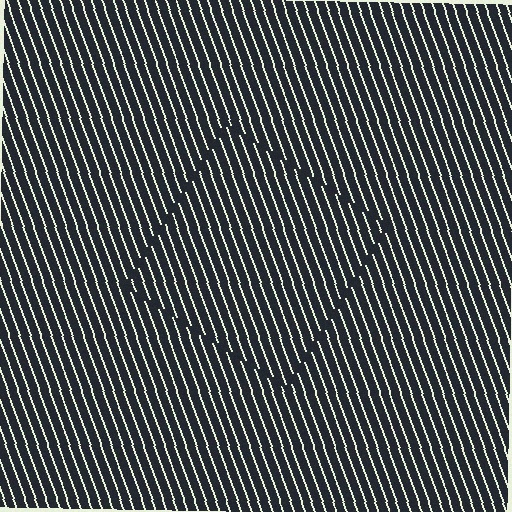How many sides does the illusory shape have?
4 sides — the line-ends trace a square.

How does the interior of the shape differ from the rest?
The interior of the shape contains the same grating, shifted by half a period — the contour is defined by the phase discontinuity where line-ends from the inner and outer gratings abut.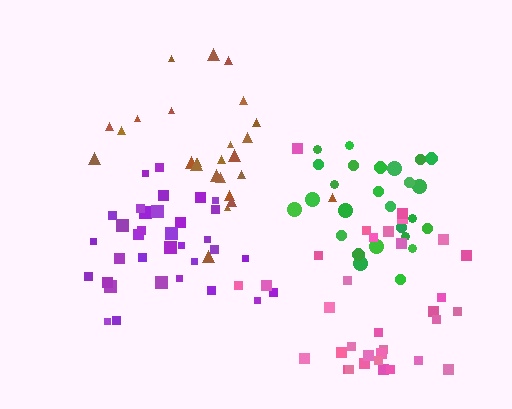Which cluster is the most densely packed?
Green.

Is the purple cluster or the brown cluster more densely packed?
Purple.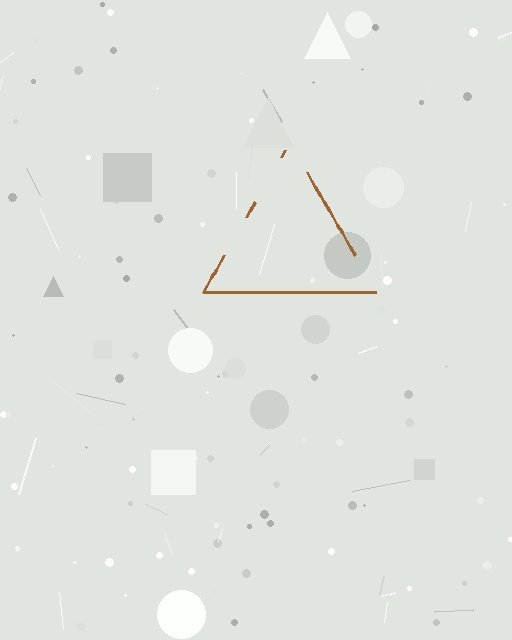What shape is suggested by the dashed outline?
The dashed outline suggests a triangle.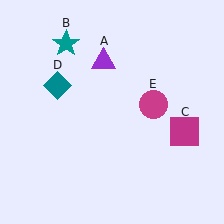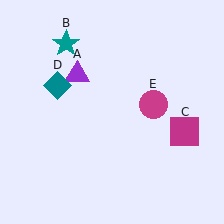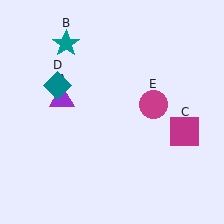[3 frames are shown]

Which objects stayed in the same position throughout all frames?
Teal star (object B) and magenta square (object C) and teal diamond (object D) and magenta circle (object E) remained stationary.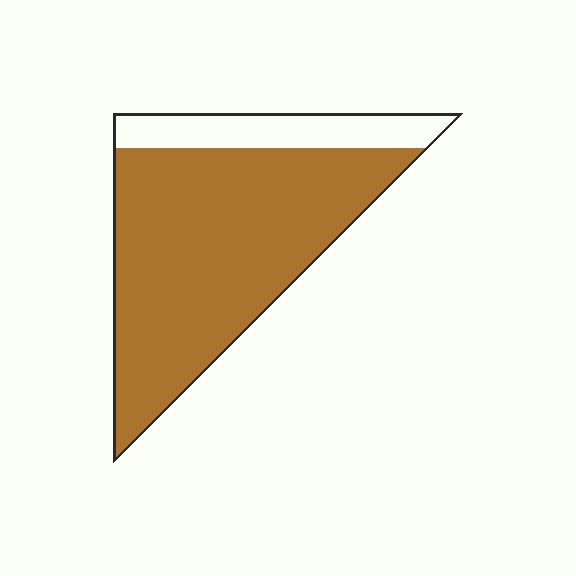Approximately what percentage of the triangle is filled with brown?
Approximately 80%.